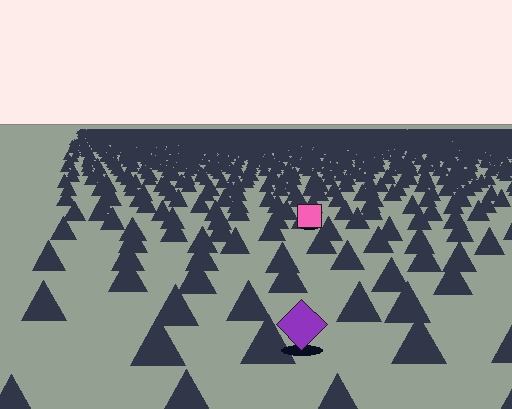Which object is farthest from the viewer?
The pink square is farthest from the viewer. It appears smaller and the ground texture around it is denser.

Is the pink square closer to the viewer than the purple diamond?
No. The purple diamond is closer — you can tell from the texture gradient: the ground texture is coarser near it.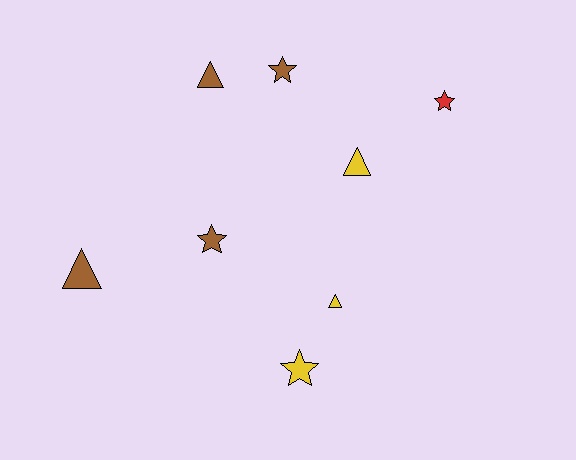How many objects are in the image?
There are 8 objects.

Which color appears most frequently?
Brown, with 4 objects.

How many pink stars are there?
There are no pink stars.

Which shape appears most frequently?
Triangle, with 4 objects.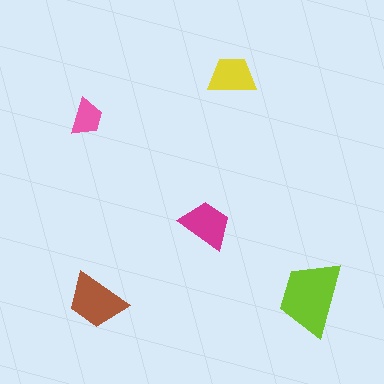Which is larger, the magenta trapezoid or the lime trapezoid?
The lime one.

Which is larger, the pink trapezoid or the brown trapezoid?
The brown one.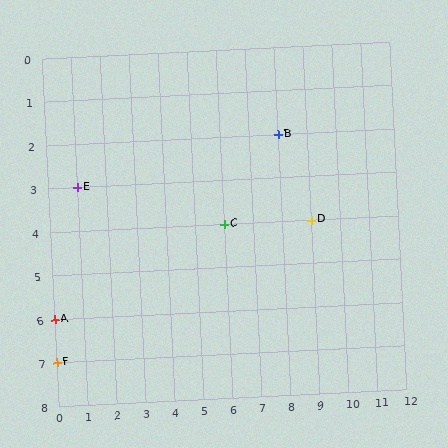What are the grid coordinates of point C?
Point C is at grid coordinates (6, 4).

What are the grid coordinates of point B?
Point B is at grid coordinates (8, 2).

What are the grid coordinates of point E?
Point E is at grid coordinates (1, 3).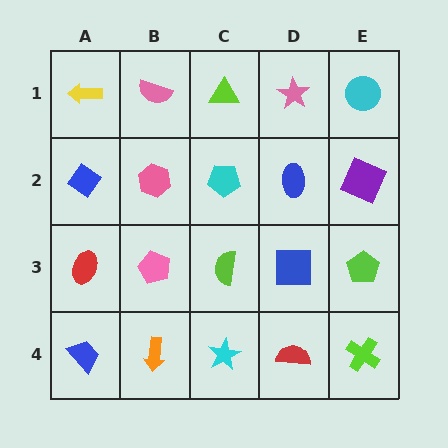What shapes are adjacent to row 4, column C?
A lime semicircle (row 3, column C), an orange arrow (row 4, column B), a red semicircle (row 4, column D).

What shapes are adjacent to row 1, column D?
A blue ellipse (row 2, column D), a lime triangle (row 1, column C), a cyan circle (row 1, column E).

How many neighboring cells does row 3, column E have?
3.